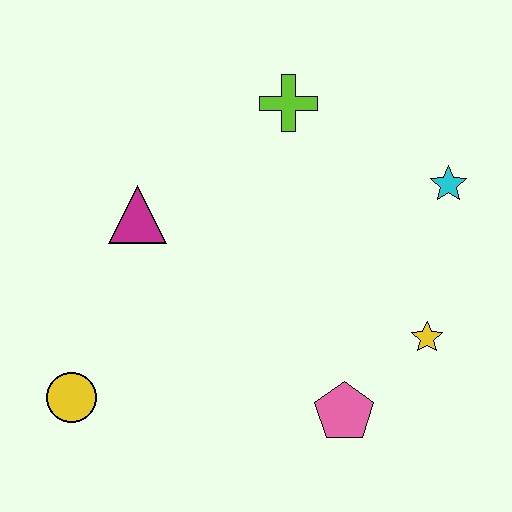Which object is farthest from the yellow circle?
The cyan star is farthest from the yellow circle.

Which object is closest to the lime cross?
The cyan star is closest to the lime cross.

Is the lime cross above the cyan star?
Yes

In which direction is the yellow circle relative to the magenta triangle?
The yellow circle is below the magenta triangle.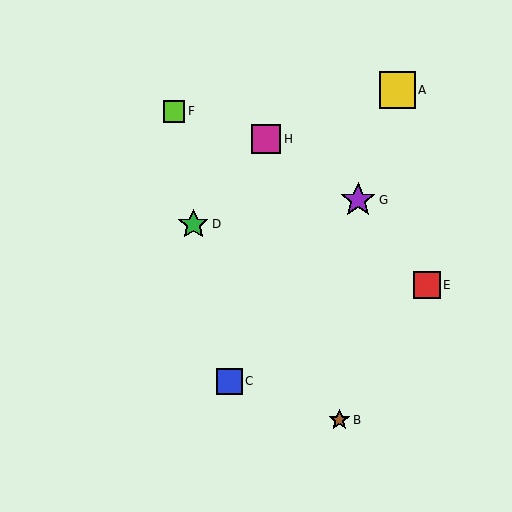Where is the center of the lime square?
The center of the lime square is at (174, 111).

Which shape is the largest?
The yellow square (labeled A) is the largest.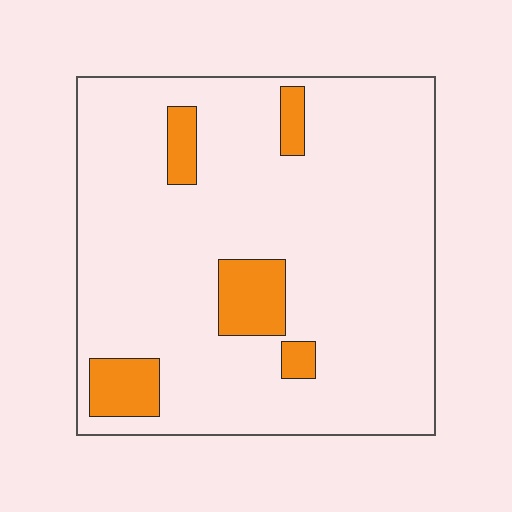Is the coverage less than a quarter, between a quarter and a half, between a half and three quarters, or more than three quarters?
Less than a quarter.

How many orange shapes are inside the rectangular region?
5.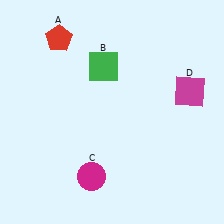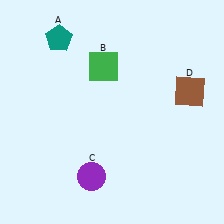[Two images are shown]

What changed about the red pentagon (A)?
In Image 1, A is red. In Image 2, it changed to teal.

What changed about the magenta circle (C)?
In Image 1, C is magenta. In Image 2, it changed to purple.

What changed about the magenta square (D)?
In Image 1, D is magenta. In Image 2, it changed to brown.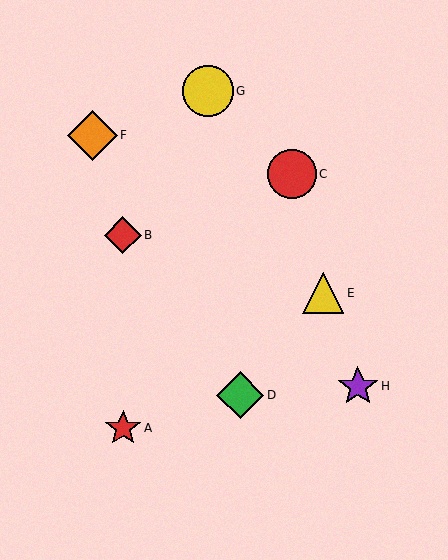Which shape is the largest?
The yellow circle (labeled G) is the largest.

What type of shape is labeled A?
Shape A is a red star.